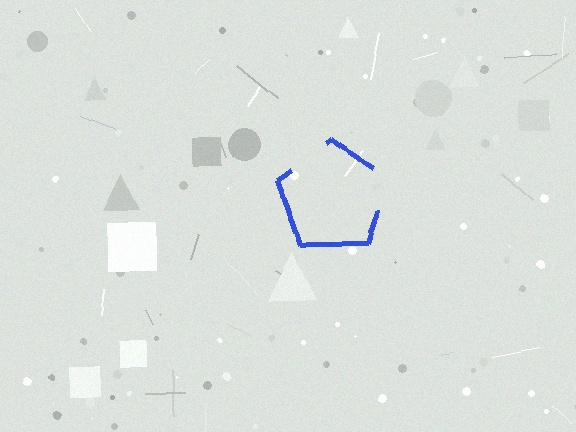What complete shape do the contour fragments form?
The contour fragments form a pentagon.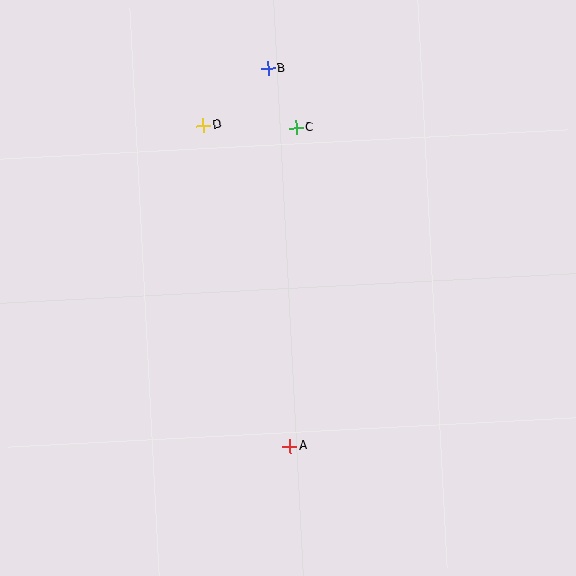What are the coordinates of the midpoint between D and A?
The midpoint between D and A is at (247, 286).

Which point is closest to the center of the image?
Point A at (290, 446) is closest to the center.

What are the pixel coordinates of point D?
Point D is at (203, 126).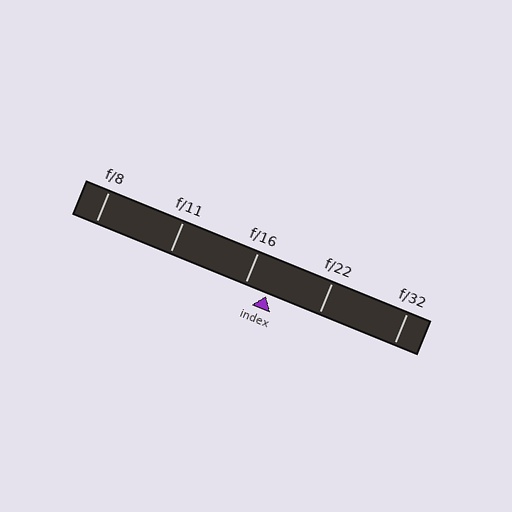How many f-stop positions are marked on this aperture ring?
There are 5 f-stop positions marked.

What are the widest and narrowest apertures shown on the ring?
The widest aperture shown is f/8 and the narrowest is f/32.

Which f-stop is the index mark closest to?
The index mark is closest to f/16.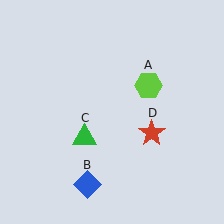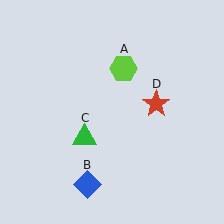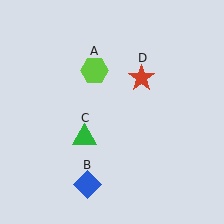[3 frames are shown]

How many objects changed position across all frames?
2 objects changed position: lime hexagon (object A), red star (object D).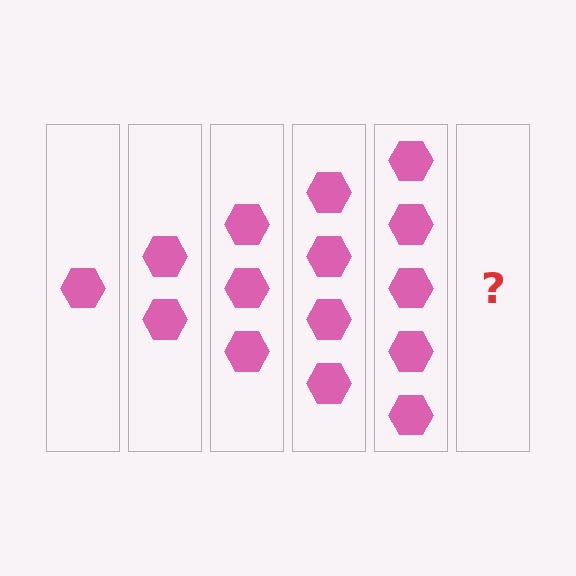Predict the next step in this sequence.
The next step is 6 hexagons.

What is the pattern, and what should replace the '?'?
The pattern is that each step adds one more hexagon. The '?' should be 6 hexagons.